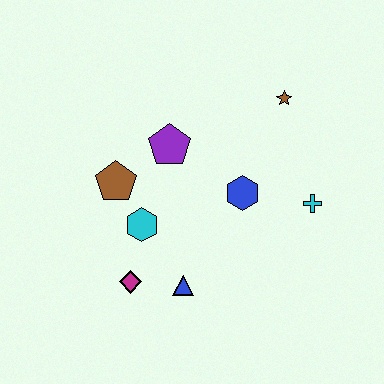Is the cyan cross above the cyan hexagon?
Yes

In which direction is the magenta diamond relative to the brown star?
The magenta diamond is below the brown star.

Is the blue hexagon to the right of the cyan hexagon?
Yes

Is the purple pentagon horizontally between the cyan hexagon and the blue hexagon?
Yes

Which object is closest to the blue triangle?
The magenta diamond is closest to the blue triangle.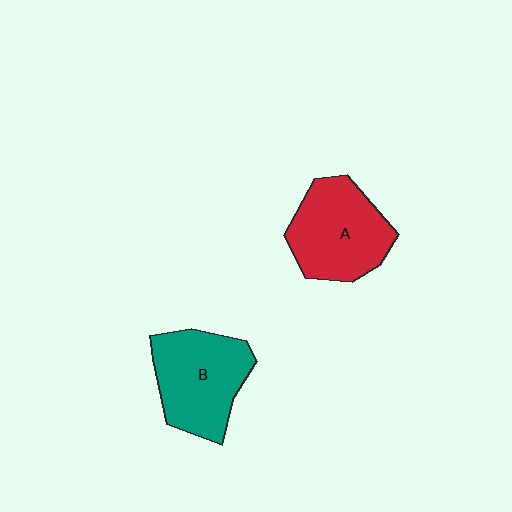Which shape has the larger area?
Shape B (teal).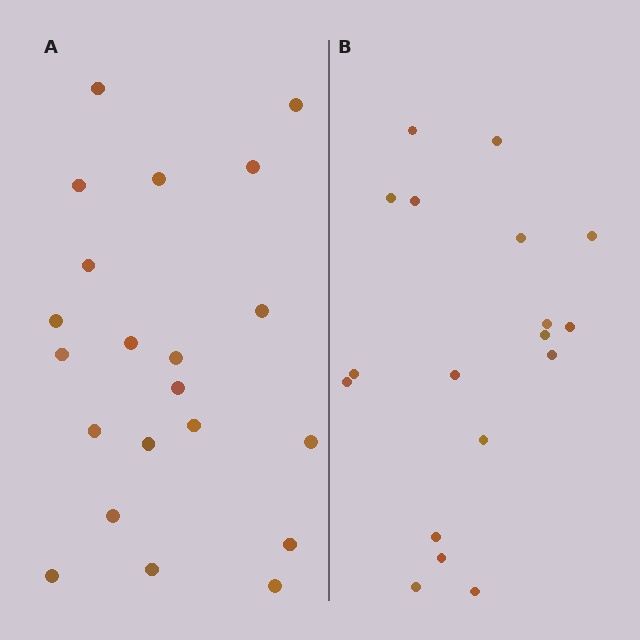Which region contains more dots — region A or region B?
Region A (the left region) has more dots.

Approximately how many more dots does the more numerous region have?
Region A has just a few more — roughly 2 or 3 more dots than region B.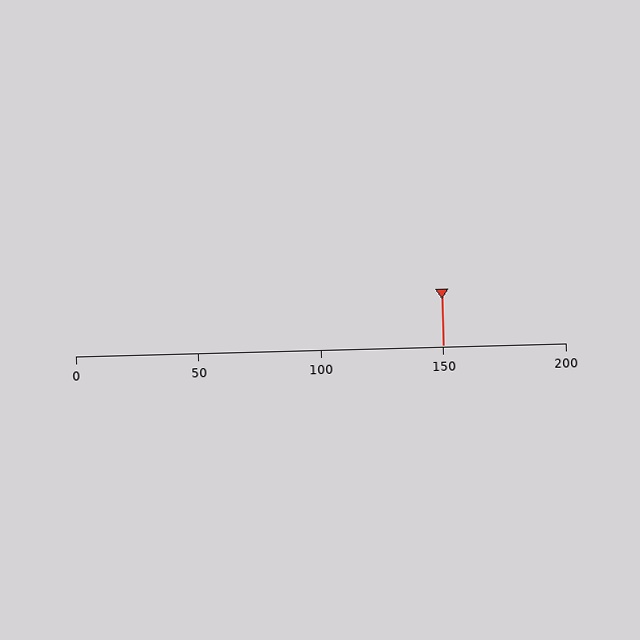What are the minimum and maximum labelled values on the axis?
The axis runs from 0 to 200.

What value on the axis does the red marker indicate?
The marker indicates approximately 150.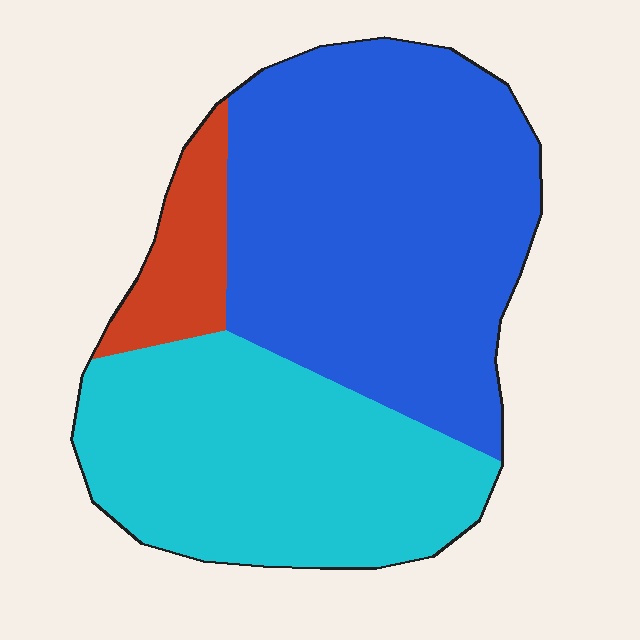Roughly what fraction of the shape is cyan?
Cyan takes up between a quarter and a half of the shape.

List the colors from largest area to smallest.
From largest to smallest: blue, cyan, red.